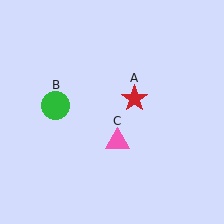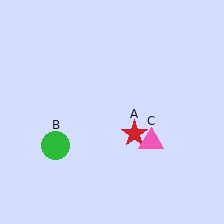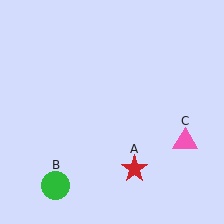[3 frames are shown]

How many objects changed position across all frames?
3 objects changed position: red star (object A), green circle (object B), pink triangle (object C).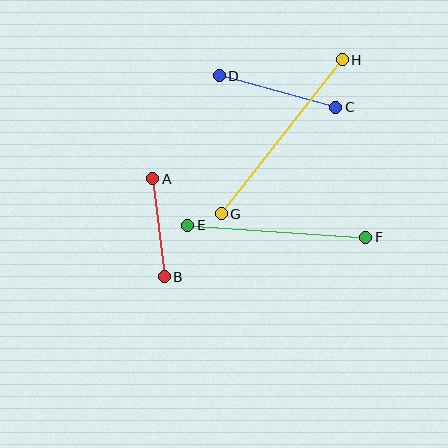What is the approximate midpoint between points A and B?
The midpoint is at approximately (159, 228) pixels.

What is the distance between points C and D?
The distance is approximately 121 pixels.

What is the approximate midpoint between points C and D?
The midpoint is at approximately (277, 91) pixels.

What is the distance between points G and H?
The distance is approximately 196 pixels.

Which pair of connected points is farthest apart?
Points G and H are farthest apart.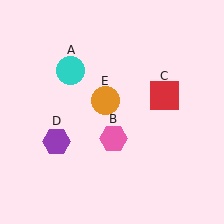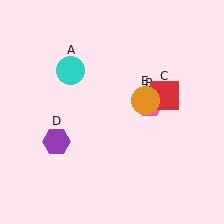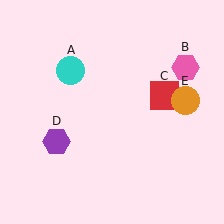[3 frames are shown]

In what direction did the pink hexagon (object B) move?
The pink hexagon (object B) moved up and to the right.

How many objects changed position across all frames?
2 objects changed position: pink hexagon (object B), orange circle (object E).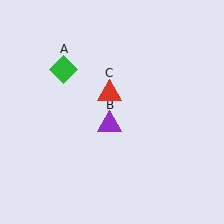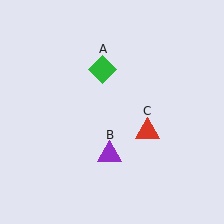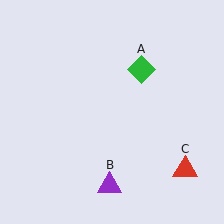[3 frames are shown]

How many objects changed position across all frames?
3 objects changed position: green diamond (object A), purple triangle (object B), red triangle (object C).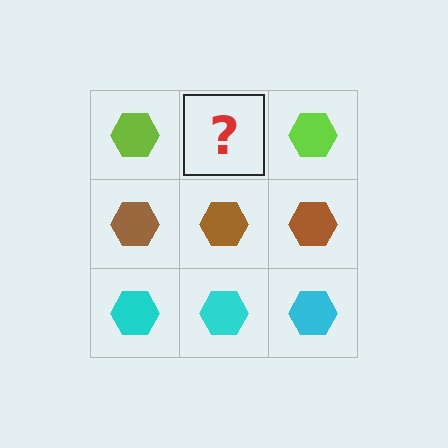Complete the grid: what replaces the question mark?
The question mark should be replaced with a lime hexagon.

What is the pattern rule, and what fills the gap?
The rule is that each row has a consistent color. The gap should be filled with a lime hexagon.